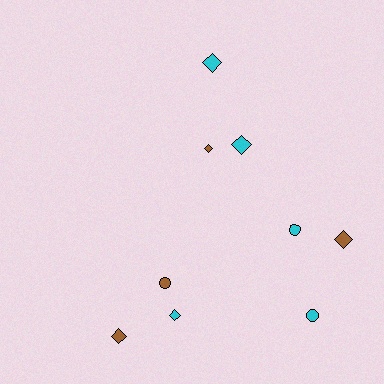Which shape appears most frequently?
Diamond, with 6 objects.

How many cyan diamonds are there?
There are 3 cyan diamonds.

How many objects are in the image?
There are 9 objects.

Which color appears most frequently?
Cyan, with 5 objects.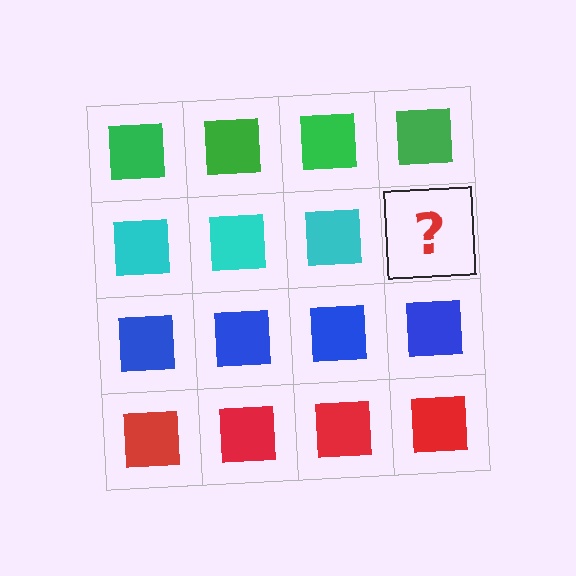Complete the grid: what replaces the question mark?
The question mark should be replaced with a cyan square.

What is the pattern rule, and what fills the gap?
The rule is that each row has a consistent color. The gap should be filled with a cyan square.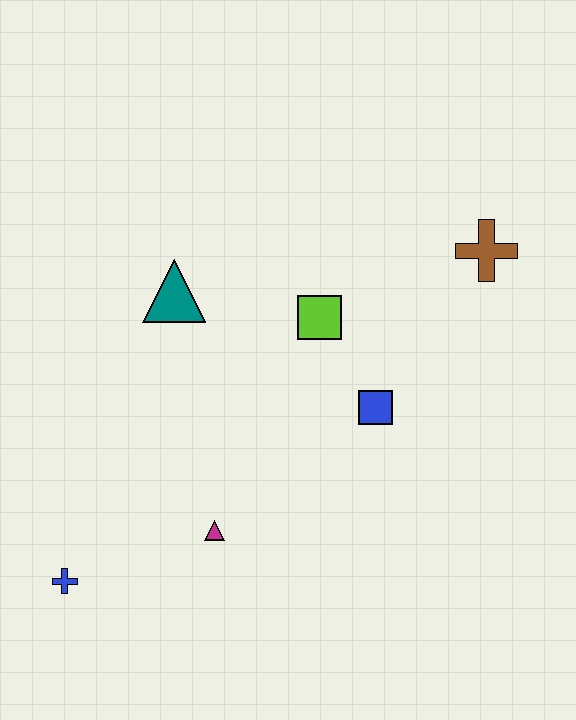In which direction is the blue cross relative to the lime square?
The blue cross is below the lime square.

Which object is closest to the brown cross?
The lime square is closest to the brown cross.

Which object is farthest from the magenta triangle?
The brown cross is farthest from the magenta triangle.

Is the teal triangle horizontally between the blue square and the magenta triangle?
No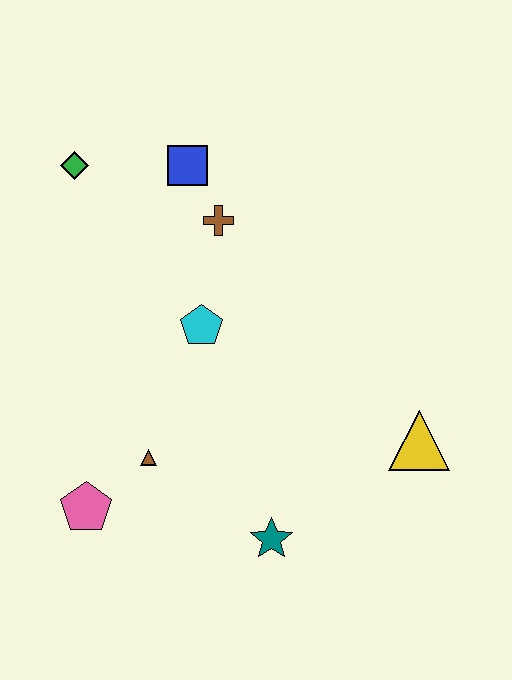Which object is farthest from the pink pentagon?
The blue square is farthest from the pink pentagon.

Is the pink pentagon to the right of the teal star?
No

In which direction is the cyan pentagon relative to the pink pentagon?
The cyan pentagon is above the pink pentagon.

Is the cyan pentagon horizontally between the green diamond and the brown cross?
Yes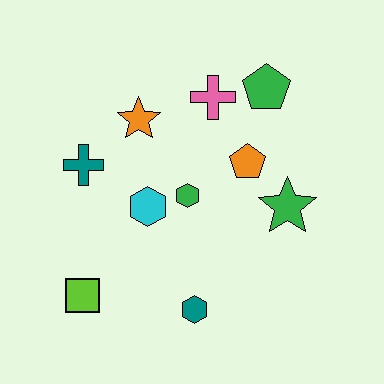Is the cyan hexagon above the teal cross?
No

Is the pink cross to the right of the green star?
No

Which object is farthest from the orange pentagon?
The lime square is farthest from the orange pentagon.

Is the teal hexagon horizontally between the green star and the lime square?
Yes